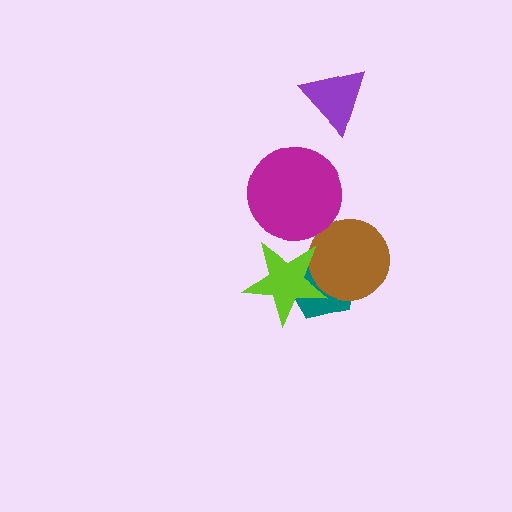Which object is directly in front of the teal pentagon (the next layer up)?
The brown circle is directly in front of the teal pentagon.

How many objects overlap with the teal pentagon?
2 objects overlap with the teal pentagon.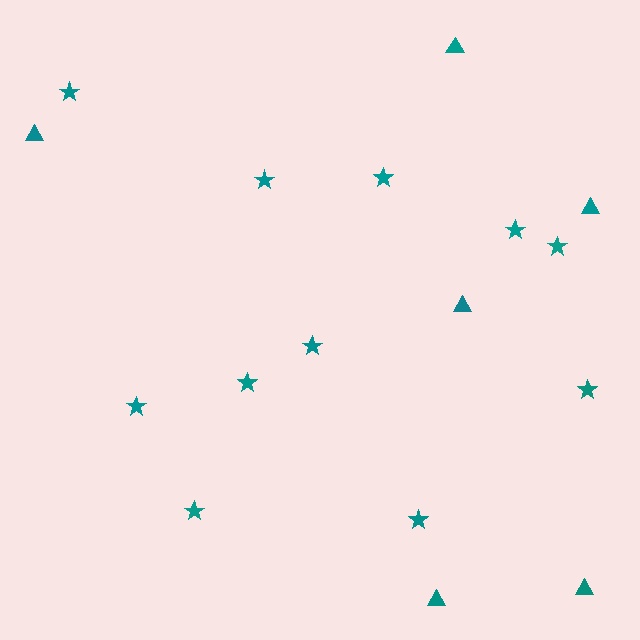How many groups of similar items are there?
There are 2 groups: one group of stars (11) and one group of triangles (6).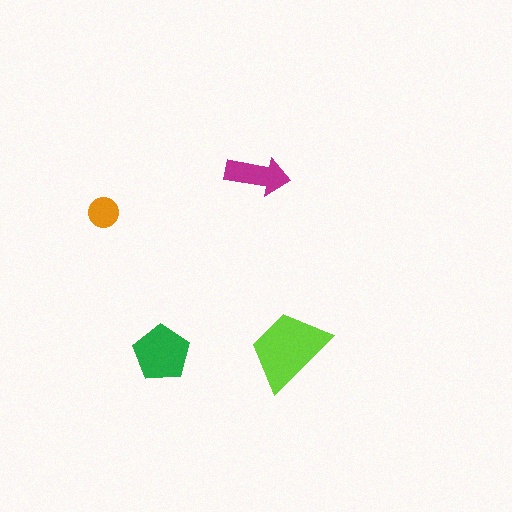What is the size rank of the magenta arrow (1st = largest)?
3rd.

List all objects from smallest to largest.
The orange circle, the magenta arrow, the green pentagon, the lime trapezoid.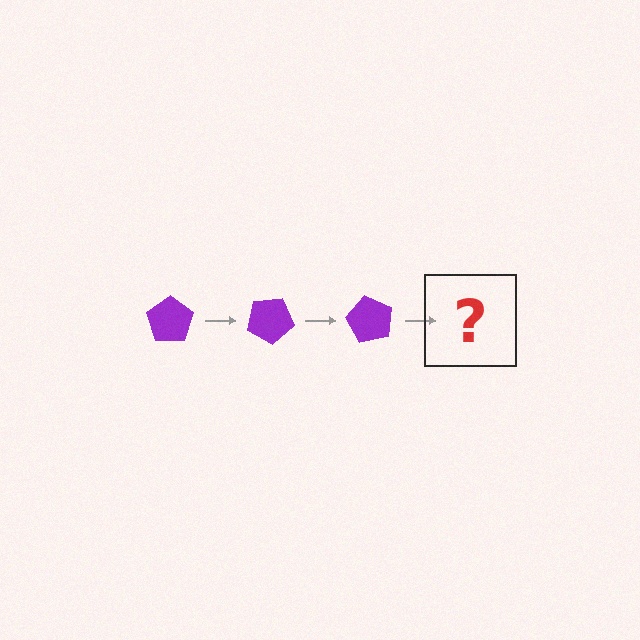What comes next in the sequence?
The next element should be a purple pentagon rotated 90 degrees.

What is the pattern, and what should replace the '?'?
The pattern is that the pentagon rotates 30 degrees each step. The '?' should be a purple pentagon rotated 90 degrees.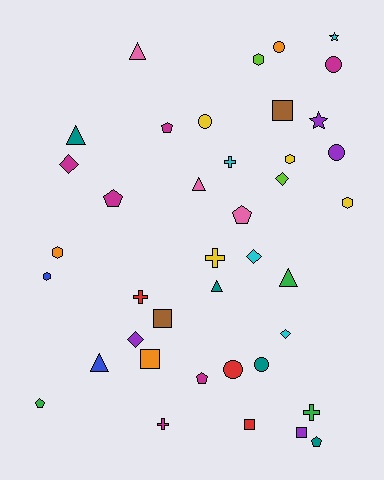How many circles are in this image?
There are 6 circles.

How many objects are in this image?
There are 40 objects.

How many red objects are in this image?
There are 3 red objects.